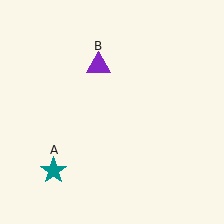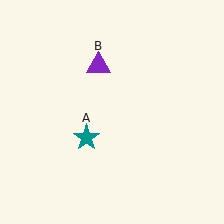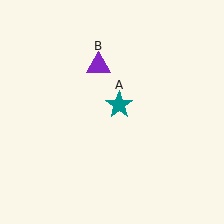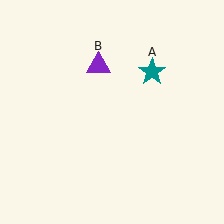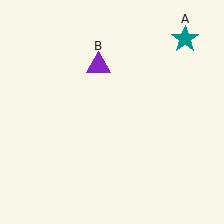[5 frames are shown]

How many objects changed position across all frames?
1 object changed position: teal star (object A).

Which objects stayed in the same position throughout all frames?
Purple triangle (object B) remained stationary.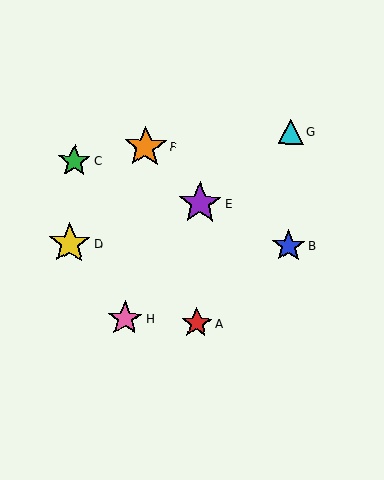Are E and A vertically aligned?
Yes, both are at x≈200.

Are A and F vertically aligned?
No, A is at x≈197 and F is at x≈145.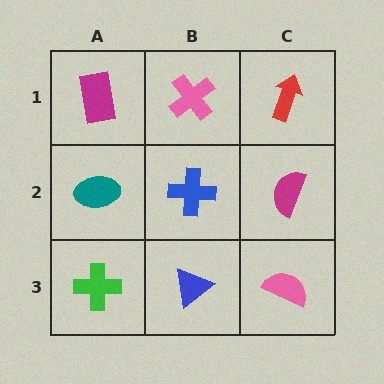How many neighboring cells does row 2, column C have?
3.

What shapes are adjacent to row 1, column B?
A blue cross (row 2, column B), a magenta rectangle (row 1, column A), a red arrow (row 1, column C).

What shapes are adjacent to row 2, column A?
A magenta rectangle (row 1, column A), a green cross (row 3, column A), a blue cross (row 2, column B).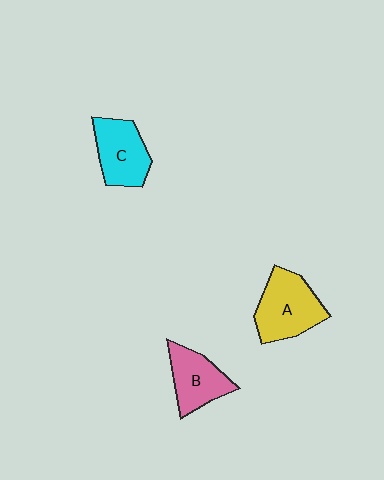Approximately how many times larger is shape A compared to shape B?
Approximately 1.3 times.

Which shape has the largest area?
Shape A (yellow).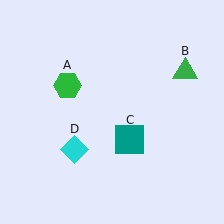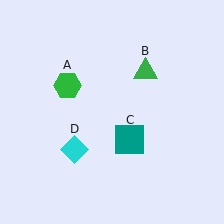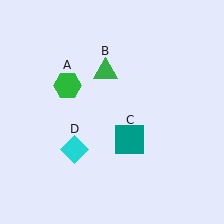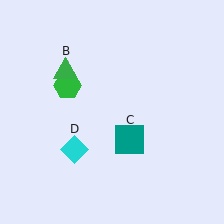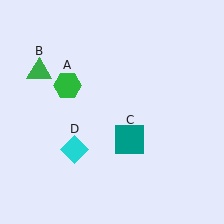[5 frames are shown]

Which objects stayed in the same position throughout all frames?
Green hexagon (object A) and teal square (object C) and cyan diamond (object D) remained stationary.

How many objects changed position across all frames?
1 object changed position: green triangle (object B).